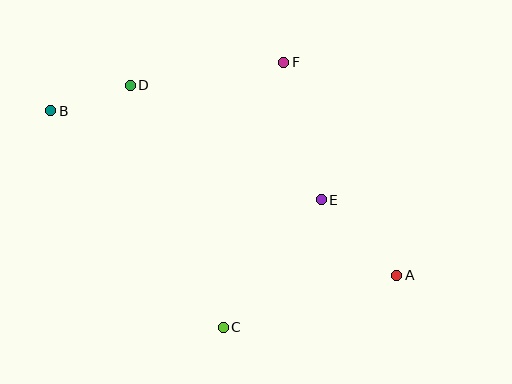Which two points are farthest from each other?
Points A and B are farthest from each other.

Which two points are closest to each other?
Points B and D are closest to each other.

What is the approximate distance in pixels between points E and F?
The distance between E and F is approximately 143 pixels.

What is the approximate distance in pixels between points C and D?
The distance between C and D is approximately 259 pixels.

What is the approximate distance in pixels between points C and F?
The distance between C and F is approximately 272 pixels.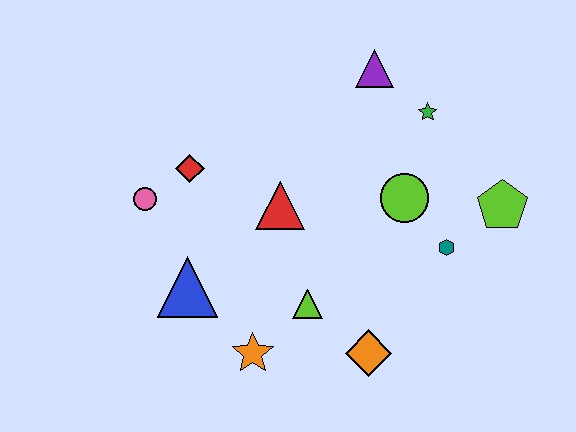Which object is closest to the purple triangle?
The green star is closest to the purple triangle.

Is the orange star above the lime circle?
No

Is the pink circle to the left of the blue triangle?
Yes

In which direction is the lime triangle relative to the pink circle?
The lime triangle is to the right of the pink circle.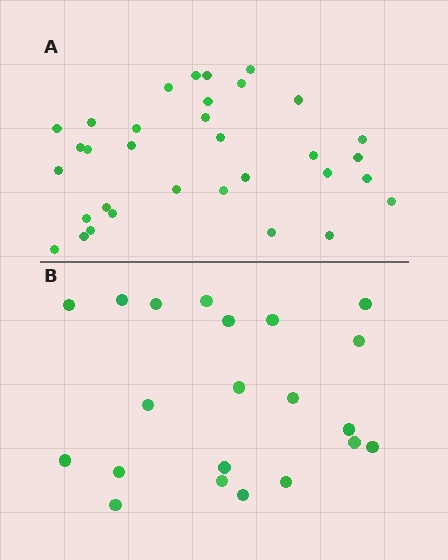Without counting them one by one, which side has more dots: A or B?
Region A (the top region) has more dots.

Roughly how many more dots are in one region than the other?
Region A has roughly 12 or so more dots than region B.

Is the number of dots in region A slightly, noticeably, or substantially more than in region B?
Region A has substantially more. The ratio is roughly 1.6 to 1.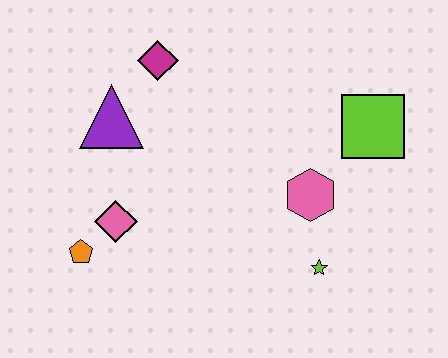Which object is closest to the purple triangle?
The magenta diamond is closest to the purple triangle.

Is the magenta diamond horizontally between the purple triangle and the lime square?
Yes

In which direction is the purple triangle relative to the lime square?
The purple triangle is to the left of the lime square.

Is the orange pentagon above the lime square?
No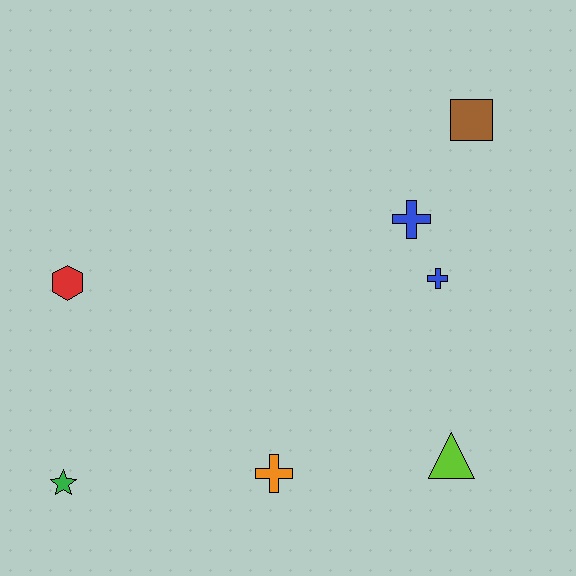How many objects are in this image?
There are 7 objects.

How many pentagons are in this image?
There are no pentagons.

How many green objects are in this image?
There is 1 green object.